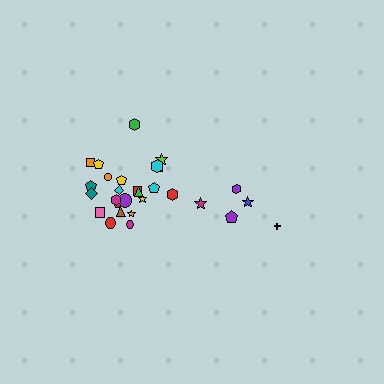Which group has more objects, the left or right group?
The left group.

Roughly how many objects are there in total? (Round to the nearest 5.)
Roughly 30 objects in total.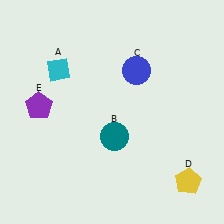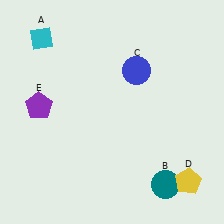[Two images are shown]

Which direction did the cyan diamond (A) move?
The cyan diamond (A) moved up.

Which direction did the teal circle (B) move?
The teal circle (B) moved right.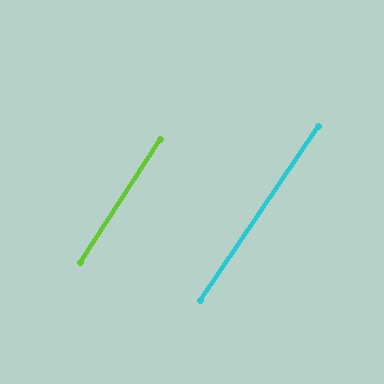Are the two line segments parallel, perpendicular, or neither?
Parallel — their directions differ by only 1.2°.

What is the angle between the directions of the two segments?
Approximately 1 degree.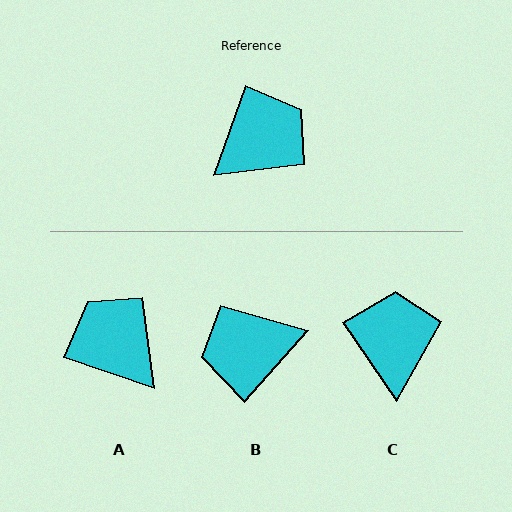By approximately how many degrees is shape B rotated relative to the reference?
Approximately 158 degrees counter-clockwise.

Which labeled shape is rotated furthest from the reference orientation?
B, about 158 degrees away.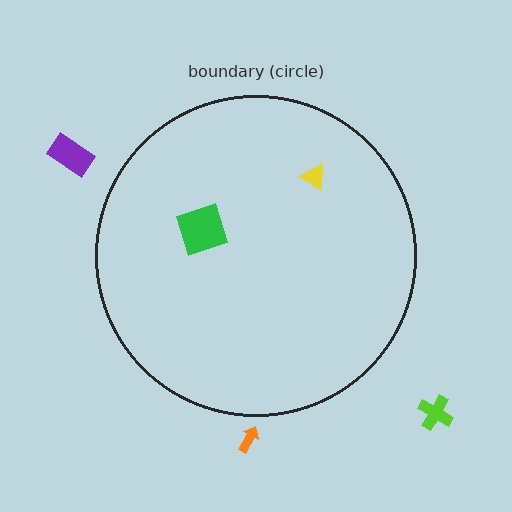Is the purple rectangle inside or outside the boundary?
Outside.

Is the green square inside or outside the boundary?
Inside.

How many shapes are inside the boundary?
2 inside, 3 outside.